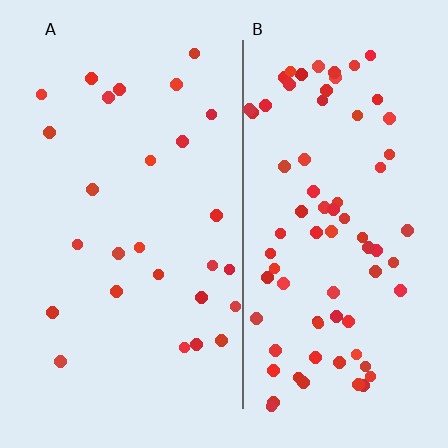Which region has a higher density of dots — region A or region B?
B (the right).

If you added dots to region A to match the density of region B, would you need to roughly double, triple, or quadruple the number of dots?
Approximately triple.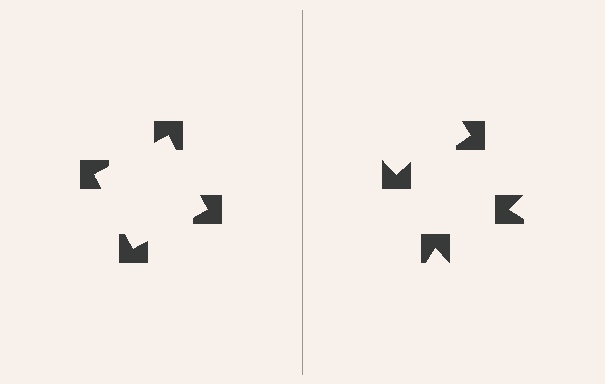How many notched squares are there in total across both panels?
8 — 4 on each side.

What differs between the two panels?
The notched squares are positioned identically on both sides; only the wedge orientations differ. On the left they align to a square; on the right they are misaligned.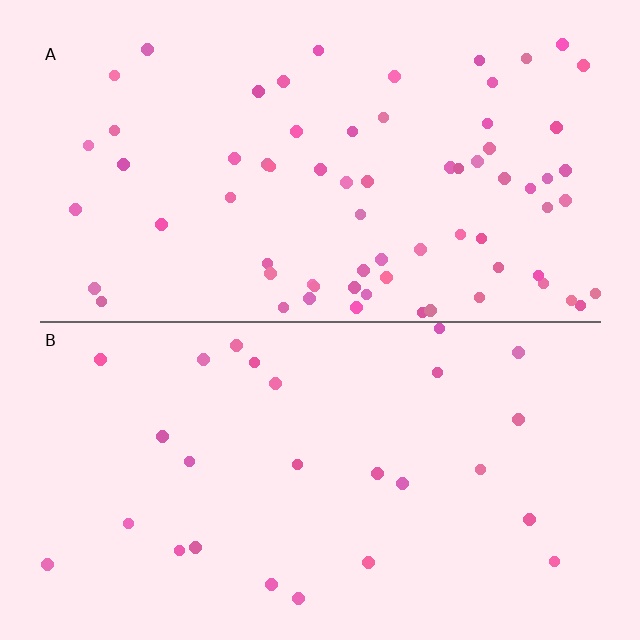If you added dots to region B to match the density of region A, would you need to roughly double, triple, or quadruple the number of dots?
Approximately triple.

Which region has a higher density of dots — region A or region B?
A (the top).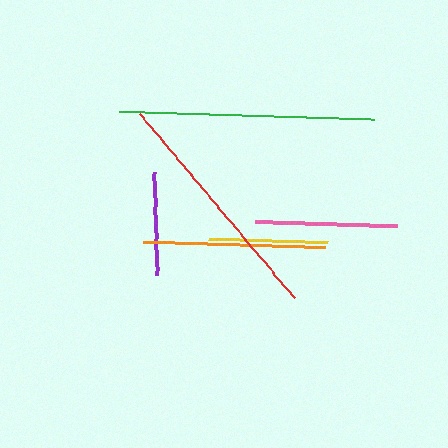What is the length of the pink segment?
The pink segment is approximately 143 pixels long.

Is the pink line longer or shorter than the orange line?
The orange line is longer than the pink line.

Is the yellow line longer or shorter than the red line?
The red line is longer than the yellow line.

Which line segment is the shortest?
The purple line is the shortest at approximately 102 pixels.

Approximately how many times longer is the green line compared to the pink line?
The green line is approximately 1.8 times the length of the pink line.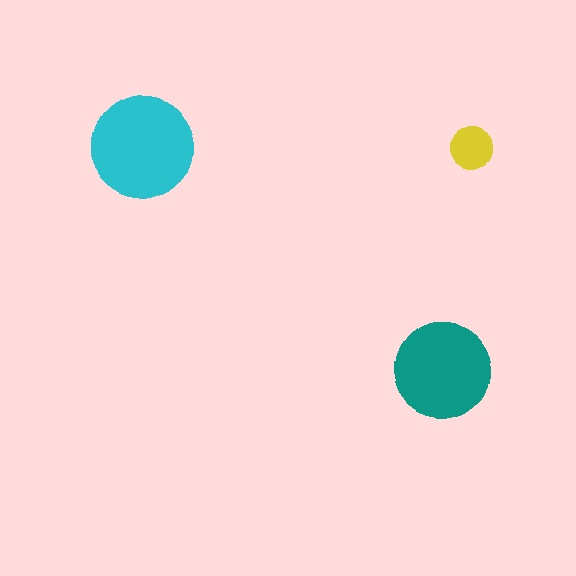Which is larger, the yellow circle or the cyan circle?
The cyan one.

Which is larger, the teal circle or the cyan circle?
The cyan one.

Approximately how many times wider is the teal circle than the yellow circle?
About 2.5 times wider.